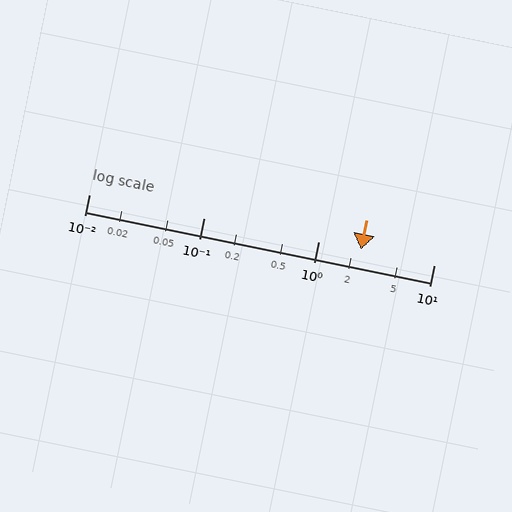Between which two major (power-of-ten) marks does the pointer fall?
The pointer is between 1 and 10.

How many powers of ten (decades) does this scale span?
The scale spans 3 decades, from 0.01 to 10.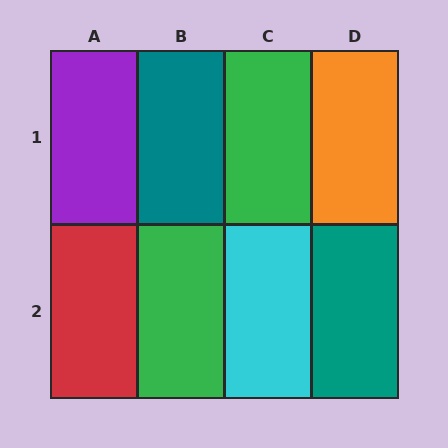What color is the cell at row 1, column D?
Orange.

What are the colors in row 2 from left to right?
Red, green, cyan, teal.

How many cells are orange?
1 cell is orange.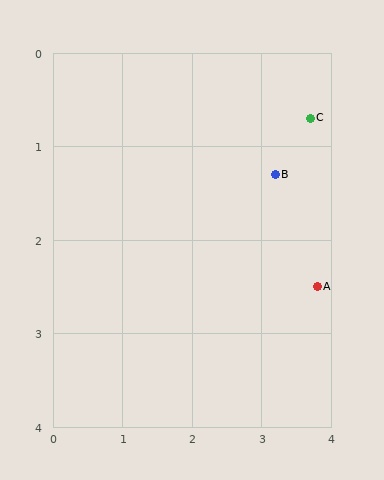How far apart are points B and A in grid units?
Points B and A are about 1.3 grid units apart.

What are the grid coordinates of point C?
Point C is at approximately (3.7, 0.7).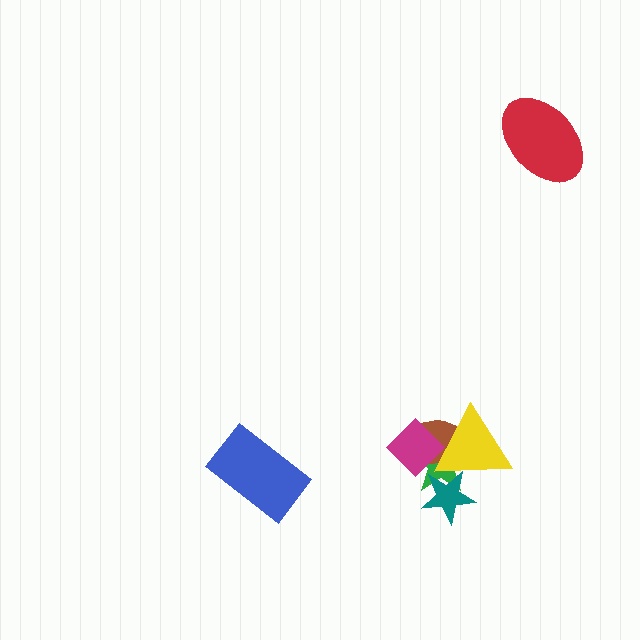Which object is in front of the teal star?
The yellow triangle is in front of the teal star.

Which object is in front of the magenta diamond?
The yellow triangle is in front of the magenta diamond.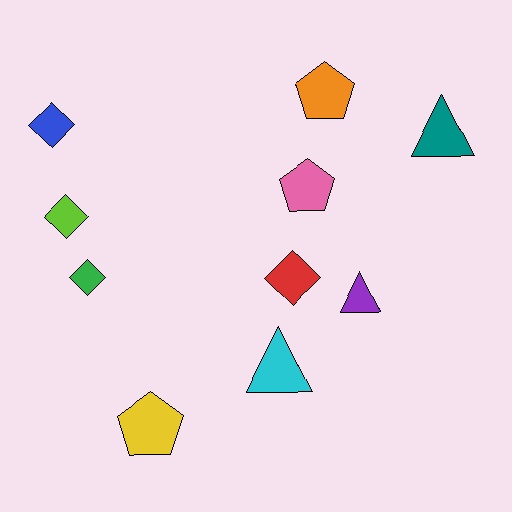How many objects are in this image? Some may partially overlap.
There are 10 objects.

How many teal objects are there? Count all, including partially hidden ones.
There is 1 teal object.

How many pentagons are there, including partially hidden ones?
There are 3 pentagons.